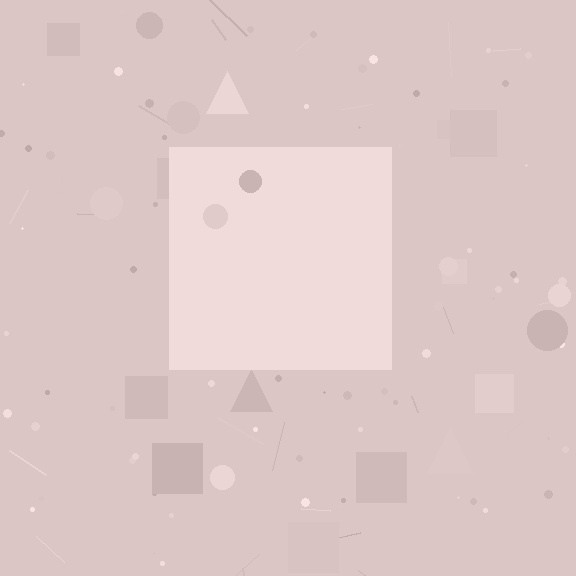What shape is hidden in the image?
A square is hidden in the image.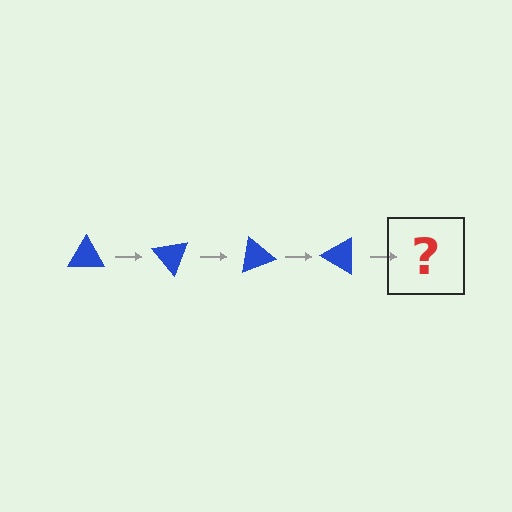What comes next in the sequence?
The next element should be a blue triangle rotated 200 degrees.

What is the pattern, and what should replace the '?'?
The pattern is that the triangle rotates 50 degrees each step. The '?' should be a blue triangle rotated 200 degrees.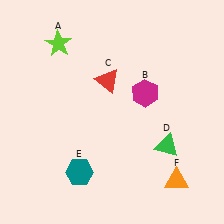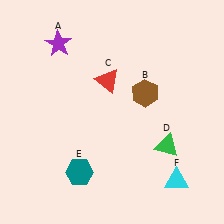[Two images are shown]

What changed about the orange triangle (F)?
In Image 1, F is orange. In Image 2, it changed to cyan.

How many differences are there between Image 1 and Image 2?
There are 3 differences between the two images.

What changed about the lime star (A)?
In Image 1, A is lime. In Image 2, it changed to purple.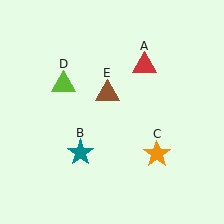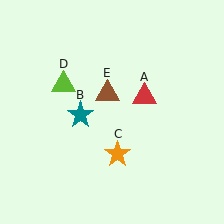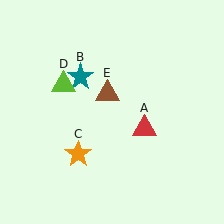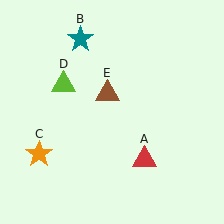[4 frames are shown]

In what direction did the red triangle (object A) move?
The red triangle (object A) moved down.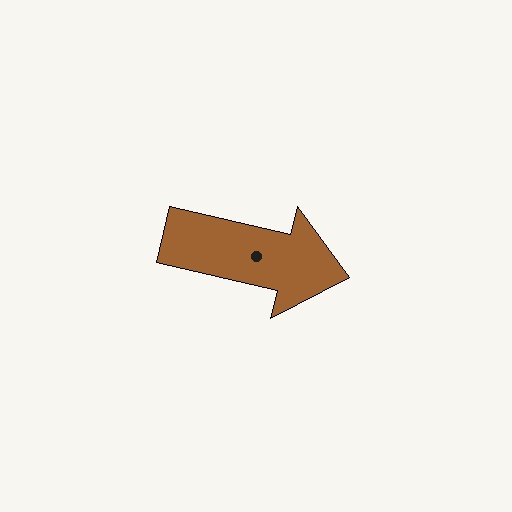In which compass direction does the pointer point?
East.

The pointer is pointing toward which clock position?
Roughly 3 o'clock.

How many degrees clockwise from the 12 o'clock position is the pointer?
Approximately 103 degrees.